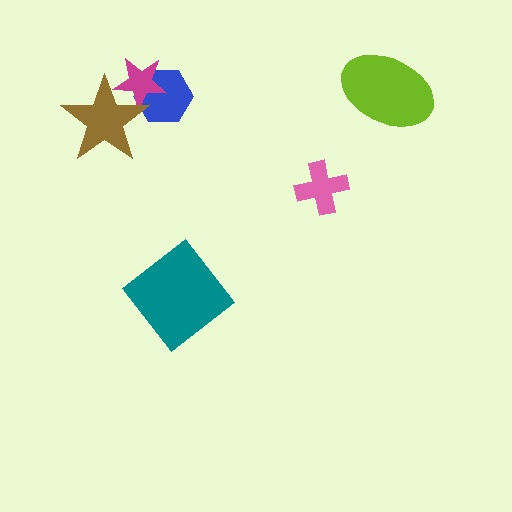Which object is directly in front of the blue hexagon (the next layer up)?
The magenta star is directly in front of the blue hexagon.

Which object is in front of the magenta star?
The brown star is in front of the magenta star.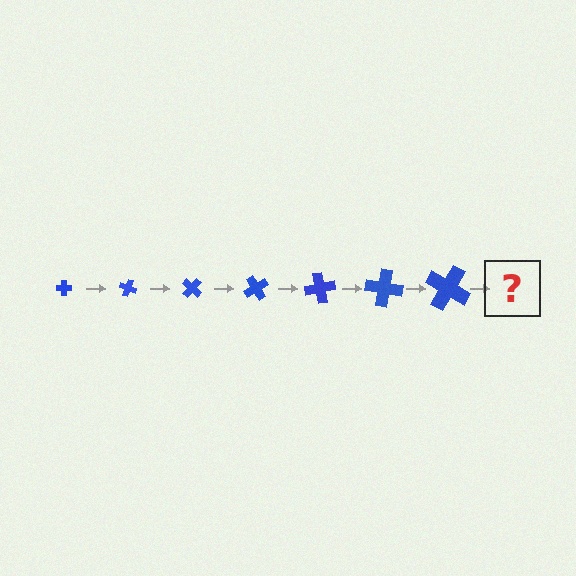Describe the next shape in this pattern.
It should be a cross, larger than the previous one and rotated 140 degrees from the start.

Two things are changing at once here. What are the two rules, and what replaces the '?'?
The two rules are that the cross grows larger each step and it rotates 20 degrees each step. The '?' should be a cross, larger than the previous one and rotated 140 degrees from the start.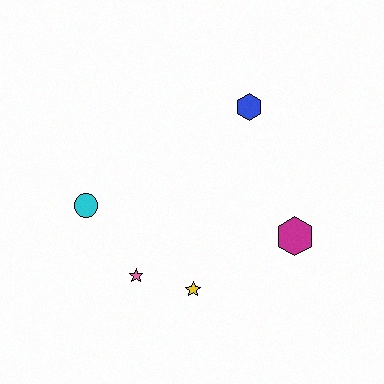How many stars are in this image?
There are 2 stars.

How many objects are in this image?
There are 5 objects.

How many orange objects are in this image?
There are no orange objects.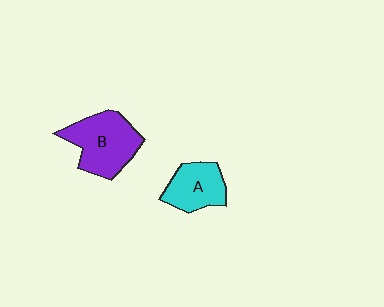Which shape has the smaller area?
Shape A (cyan).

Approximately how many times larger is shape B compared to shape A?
Approximately 1.4 times.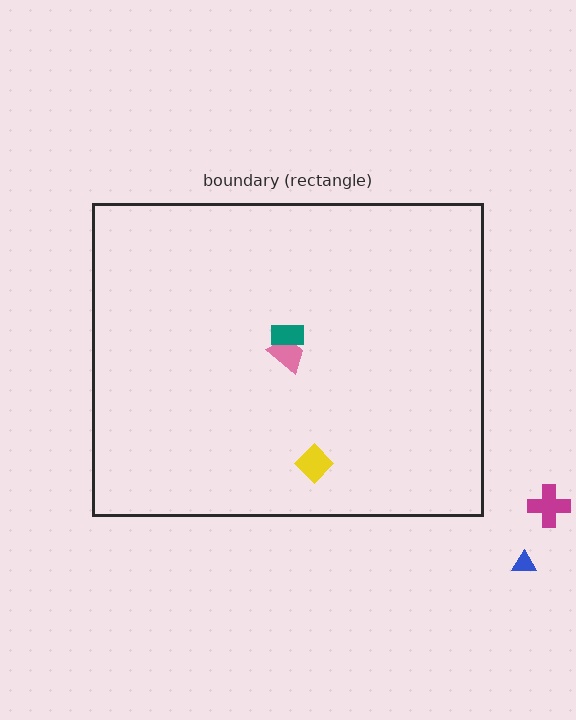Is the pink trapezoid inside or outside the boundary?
Inside.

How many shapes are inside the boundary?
3 inside, 2 outside.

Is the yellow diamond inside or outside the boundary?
Inside.